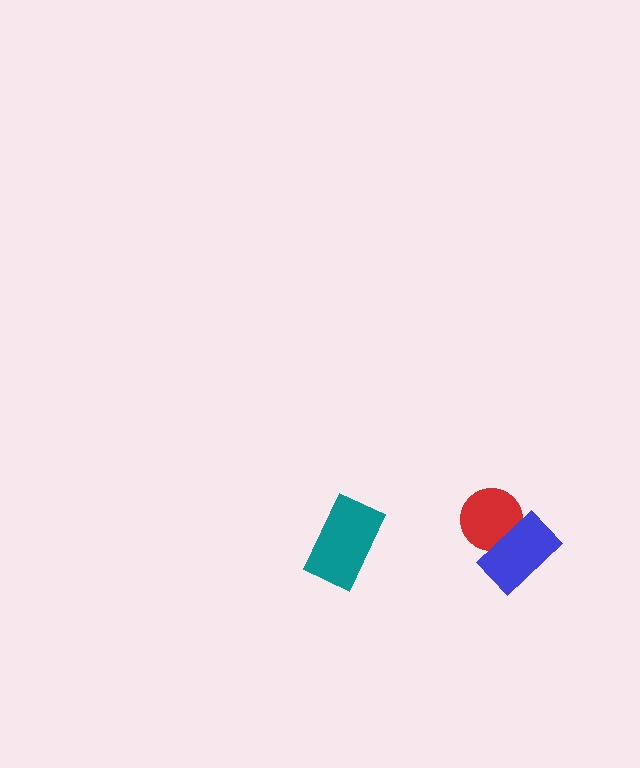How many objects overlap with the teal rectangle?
0 objects overlap with the teal rectangle.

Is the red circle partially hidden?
Yes, it is partially covered by another shape.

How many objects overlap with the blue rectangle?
1 object overlaps with the blue rectangle.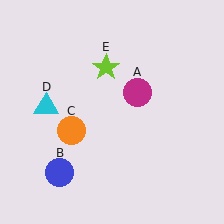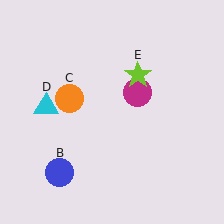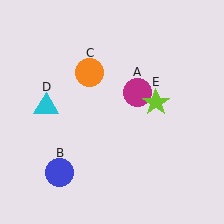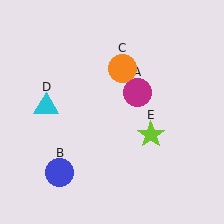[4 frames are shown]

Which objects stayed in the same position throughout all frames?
Magenta circle (object A) and blue circle (object B) and cyan triangle (object D) remained stationary.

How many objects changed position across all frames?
2 objects changed position: orange circle (object C), lime star (object E).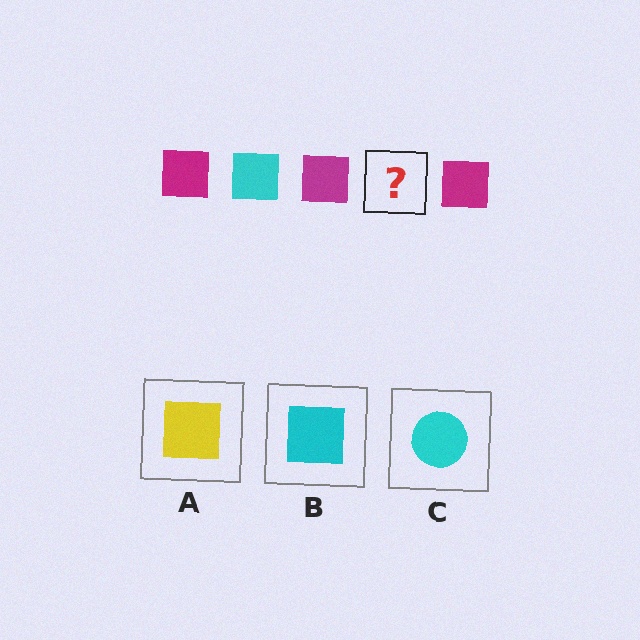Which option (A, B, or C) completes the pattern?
B.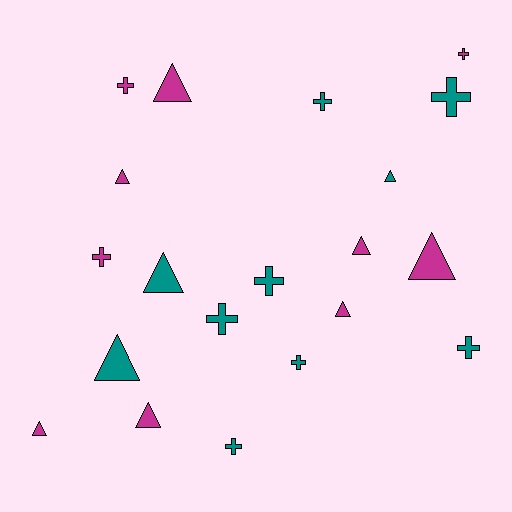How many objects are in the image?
There are 20 objects.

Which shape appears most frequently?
Triangle, with 10 objects.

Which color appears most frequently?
Teal, with 10 objects.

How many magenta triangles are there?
There are 7 magenta triangles.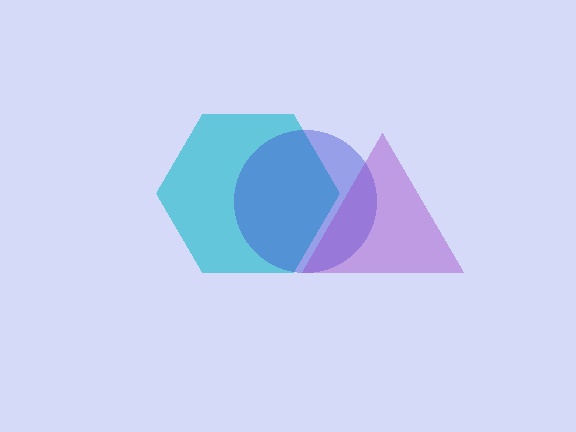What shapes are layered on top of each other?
The layered shapes are: a cyan hexagon, a blue circle, a purple triangle.